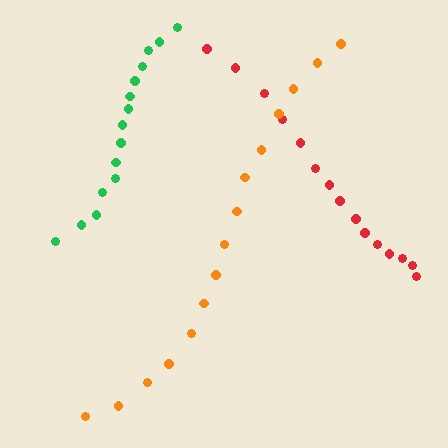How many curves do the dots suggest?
There are 3 distinct paths.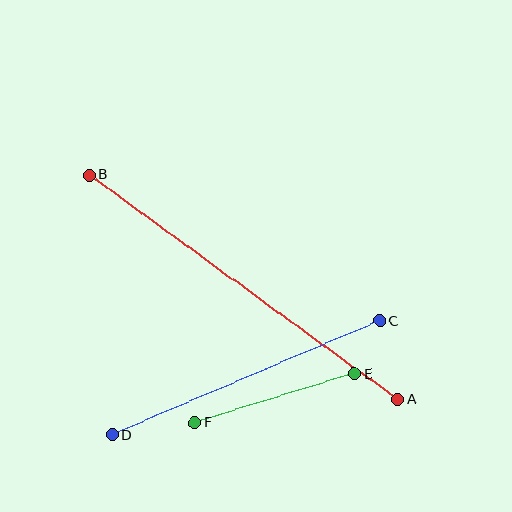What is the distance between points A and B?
The distance is approximately 382 pixels.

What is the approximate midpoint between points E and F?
The midpoint is at approximately (274, 398) pixels.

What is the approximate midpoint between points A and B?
The midpoint is at approximately (244, 287) pixels.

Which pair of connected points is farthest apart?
Points A and B are farthest apart.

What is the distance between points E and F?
The distance is approximately 167 pixels.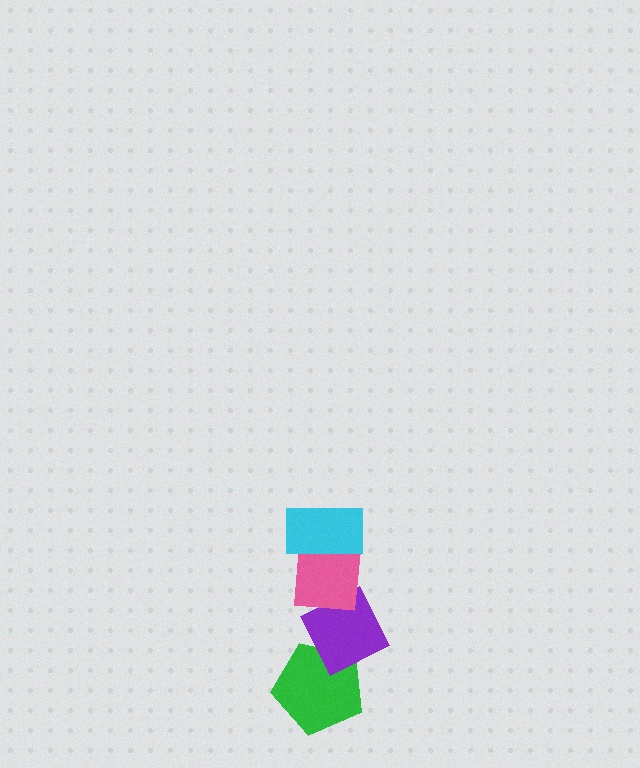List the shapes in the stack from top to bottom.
From top to bottom: the cyan rectangle, the pink square, the purple diamond, the green pentagon.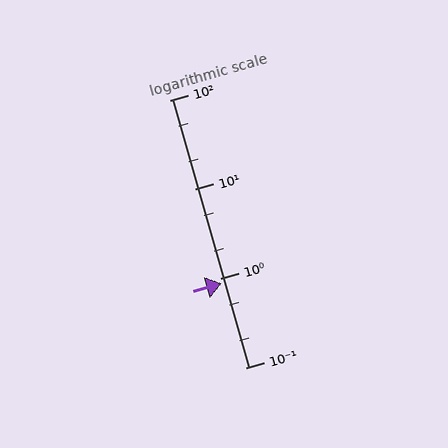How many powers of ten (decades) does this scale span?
The scale spans 3 decades, from 0.1 to 100.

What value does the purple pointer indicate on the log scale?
The pointer indicates approximately 0.88.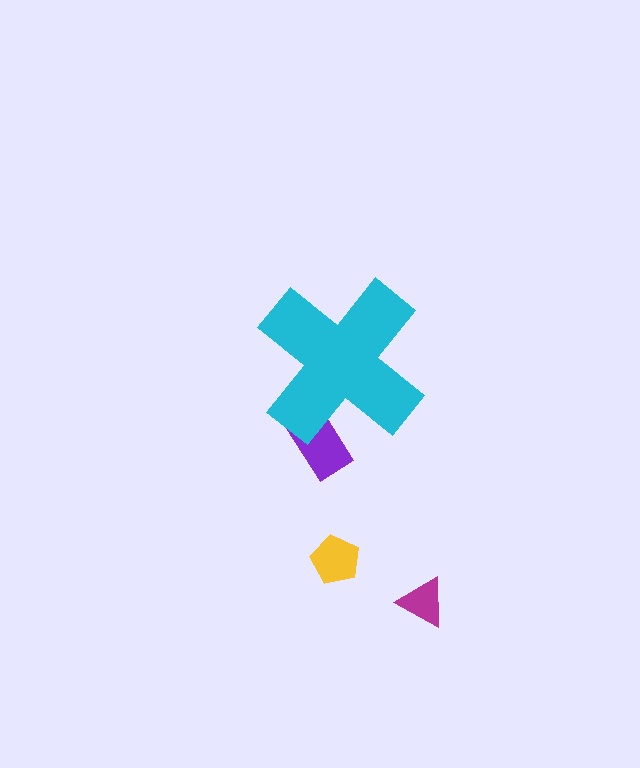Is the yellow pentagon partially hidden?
No, the yellow pentagon is fully visible.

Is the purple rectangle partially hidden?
Yes, the purple rectangle is partially hidden behind the cyan cross.